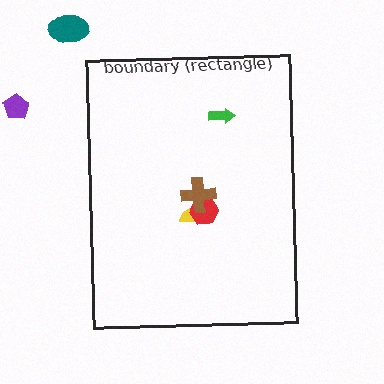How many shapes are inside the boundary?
4 inside, 2 outside.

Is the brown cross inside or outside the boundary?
Inside.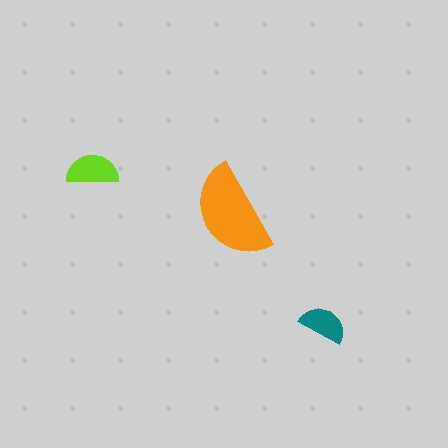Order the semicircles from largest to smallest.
the orange one, the lime one, the teal one.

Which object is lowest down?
The teal semicircle is bottommost.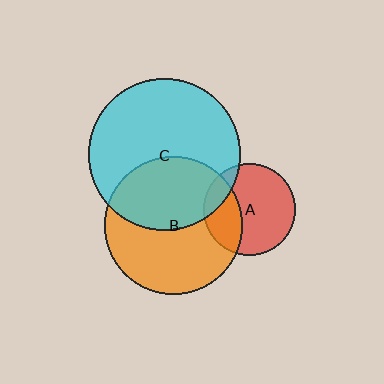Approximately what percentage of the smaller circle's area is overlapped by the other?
Approximately 15%.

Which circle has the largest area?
Circle C (cyan).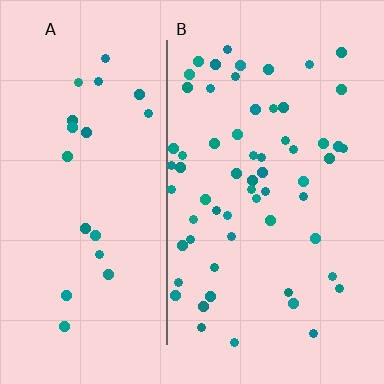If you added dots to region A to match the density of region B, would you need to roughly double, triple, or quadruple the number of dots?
Approximately triple.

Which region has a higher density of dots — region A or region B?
B (the right).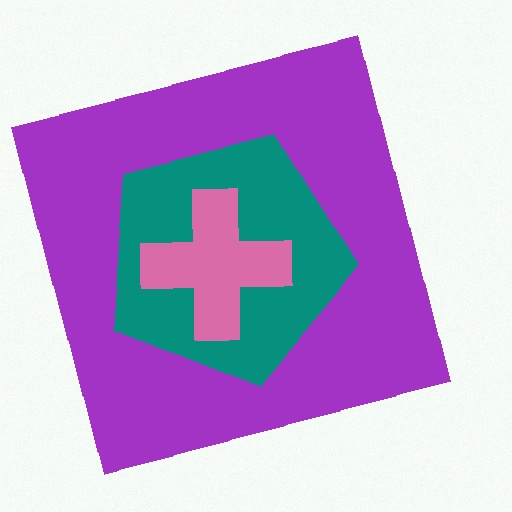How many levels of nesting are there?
3.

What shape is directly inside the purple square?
The teal pentagon.